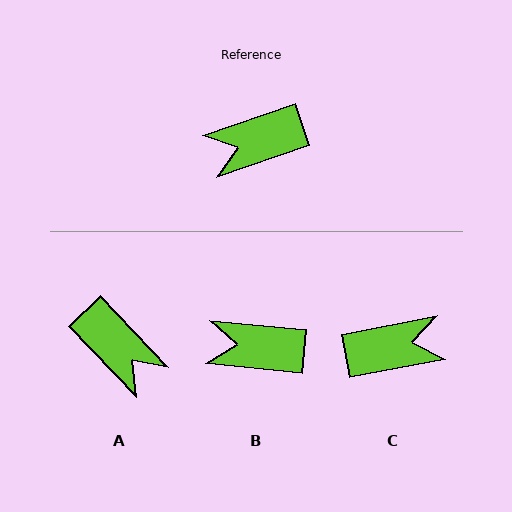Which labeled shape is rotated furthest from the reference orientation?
C, about 172 degrees away.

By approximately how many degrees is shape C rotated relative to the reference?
Approximately 172 degrees counter-clockwise.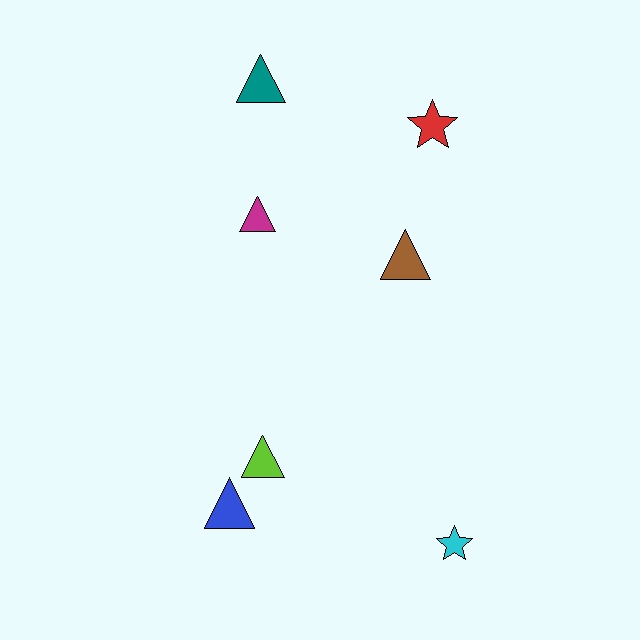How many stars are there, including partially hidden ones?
There are 2 stars.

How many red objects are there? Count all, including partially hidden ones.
There is 1 red object.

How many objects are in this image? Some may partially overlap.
There are 7 objects.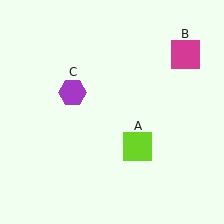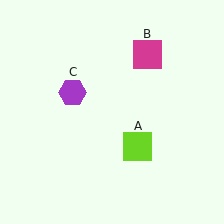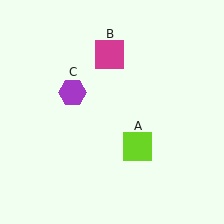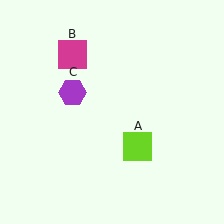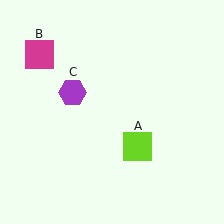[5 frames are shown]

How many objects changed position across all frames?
1 object changed position: magenta square (object B).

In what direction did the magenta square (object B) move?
The magenta square (object B) moved left.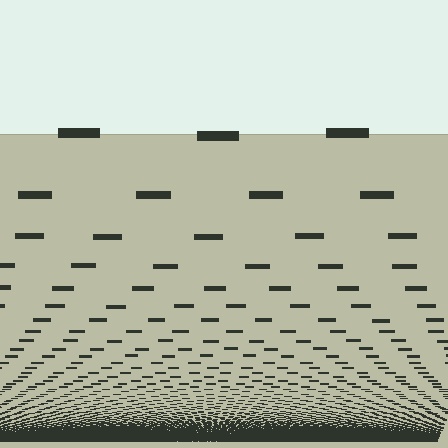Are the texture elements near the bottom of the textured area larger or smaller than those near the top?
Smaller. The gradient is inverted — elements near the bottom are smaller and denser.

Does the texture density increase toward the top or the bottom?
Density increases toward the bottom.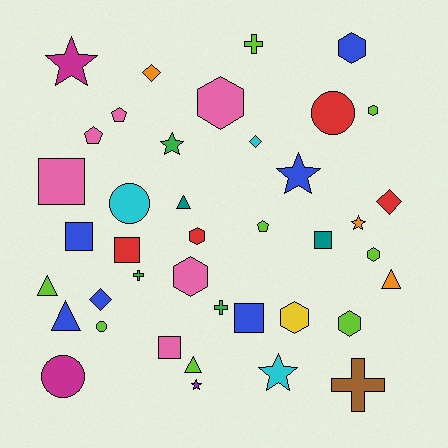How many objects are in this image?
There are 40 objects.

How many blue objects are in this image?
There are 6 blue objects.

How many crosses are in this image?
There are 4 crosses.